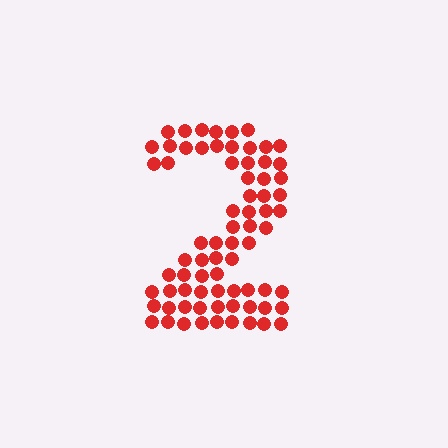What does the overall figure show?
The overall figure shows the digit 2.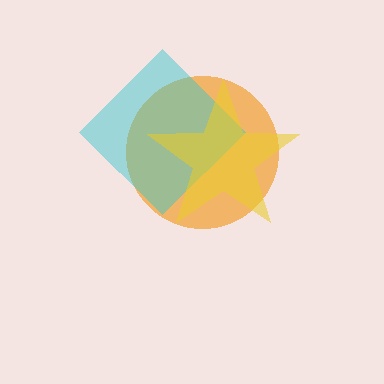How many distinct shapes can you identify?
There are 3 distinct shapes: an orange circle, a cyan diamond, a yellow star.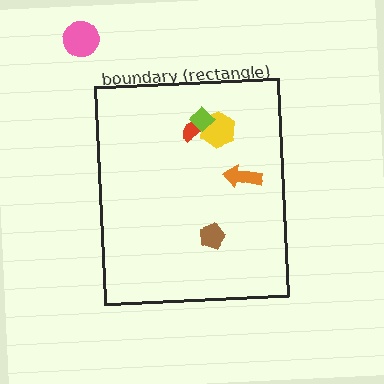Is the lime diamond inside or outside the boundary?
Inside.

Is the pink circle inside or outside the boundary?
Outside.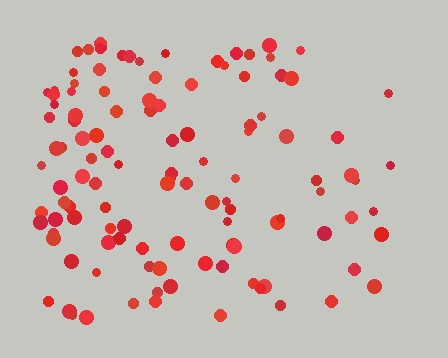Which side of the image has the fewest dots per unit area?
The right.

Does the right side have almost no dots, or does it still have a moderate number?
Still a moderate number, just noticeably fewer than the left.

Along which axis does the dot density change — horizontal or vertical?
Horizontal.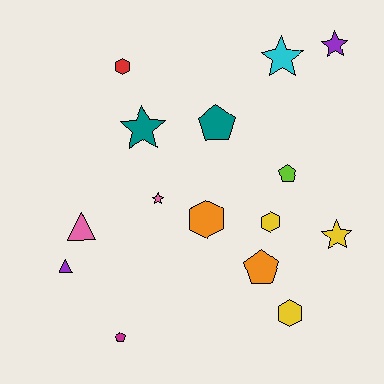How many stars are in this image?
There are 5 stars.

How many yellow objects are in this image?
There are 3 yellow objects.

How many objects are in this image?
There are 15 objects.